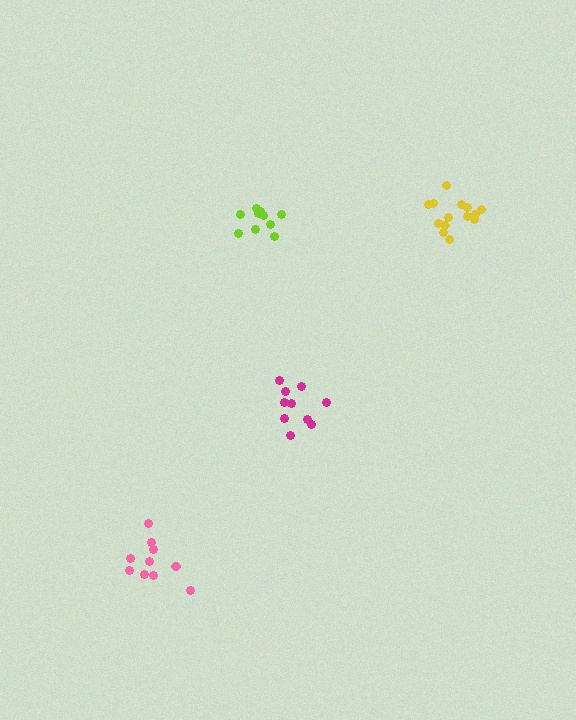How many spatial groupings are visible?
There are 4 spatial groupings.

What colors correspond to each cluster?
The clusters are colored: magenta, pink, lime, yellow.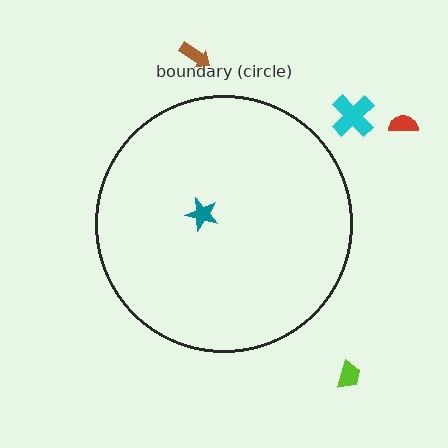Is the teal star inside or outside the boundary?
Inside.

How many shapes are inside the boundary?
1 inside, 4 outside.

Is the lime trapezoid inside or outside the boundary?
Outside.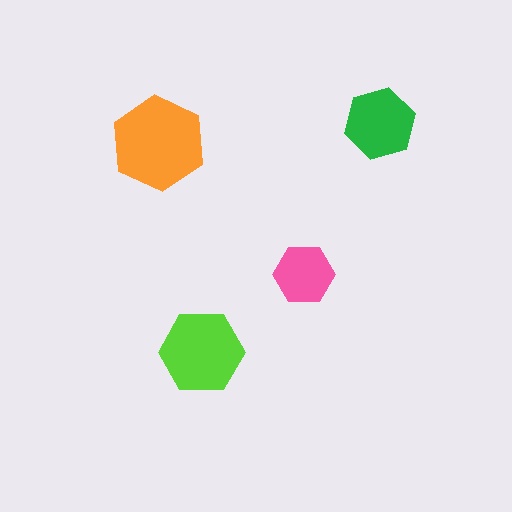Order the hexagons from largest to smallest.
the orange one, the lime one, the green one, the pink one.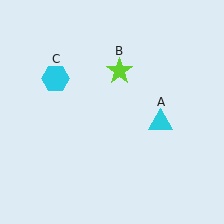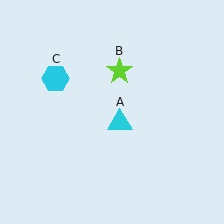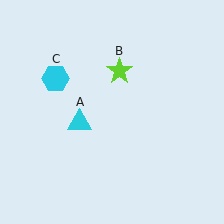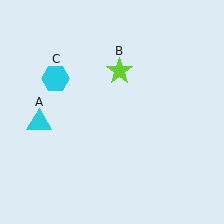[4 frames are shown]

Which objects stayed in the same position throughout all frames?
Lime star (object B) and cyan hexagon (object C) remained stationary.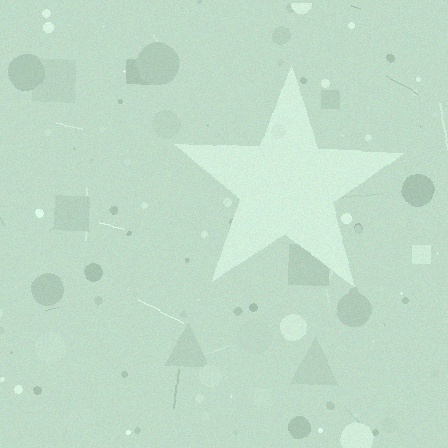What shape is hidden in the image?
A star is hidden in the image.